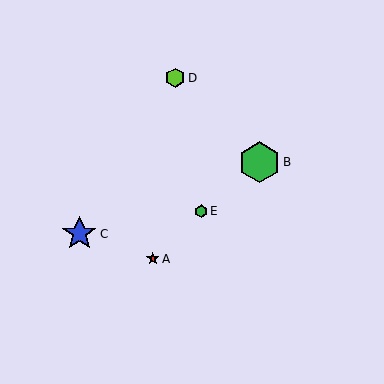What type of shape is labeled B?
Shape B is a green hexagon.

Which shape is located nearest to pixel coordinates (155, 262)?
The red star (labeled A) at (153, 259) is nearest to that location.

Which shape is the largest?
The green hexagon (labeled B) is the largest.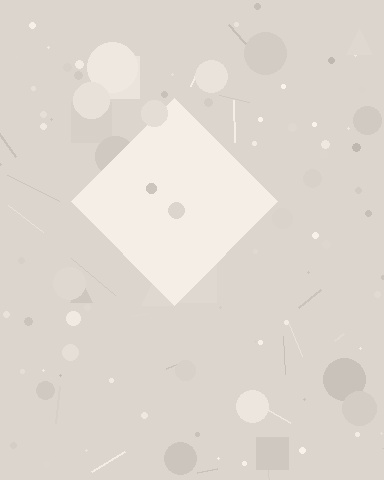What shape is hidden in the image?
A diamond is hidden in the image.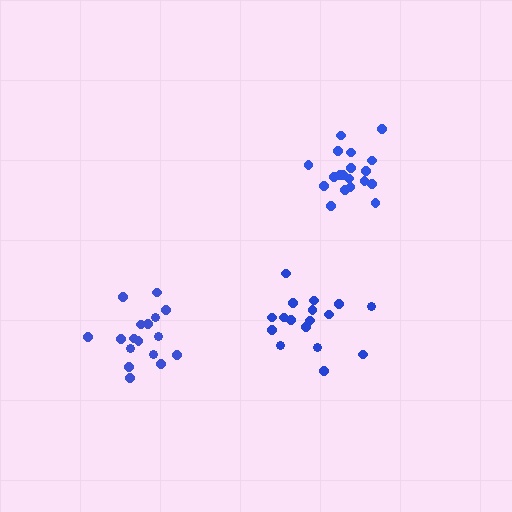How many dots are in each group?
Group 1: 19 dots, Group 2: 18 dots, Group 3: 18 dots (55 total).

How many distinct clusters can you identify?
There are 3 distinct clusters.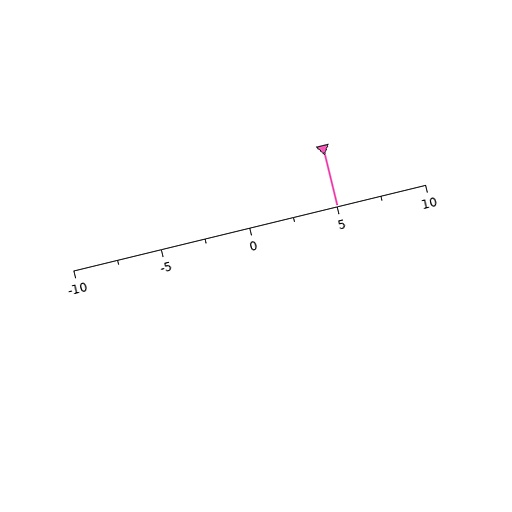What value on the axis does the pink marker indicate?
The marker indicates approximately 5.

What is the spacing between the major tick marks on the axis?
The major ticks are spaced 5 apart.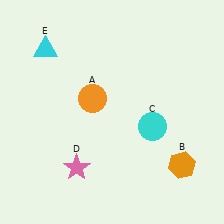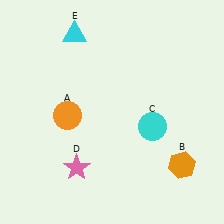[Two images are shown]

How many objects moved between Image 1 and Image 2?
2 objects moved between the two images.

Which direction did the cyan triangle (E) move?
The cyan triangle (E) moved right.